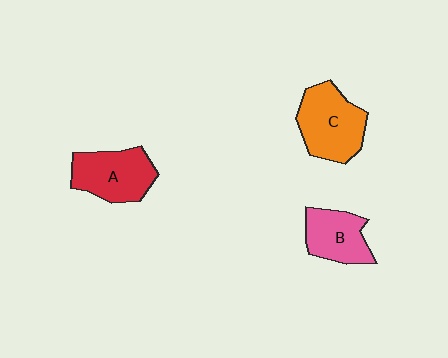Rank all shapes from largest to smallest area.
From largest to smallest: C (orange), A (red), B (pink).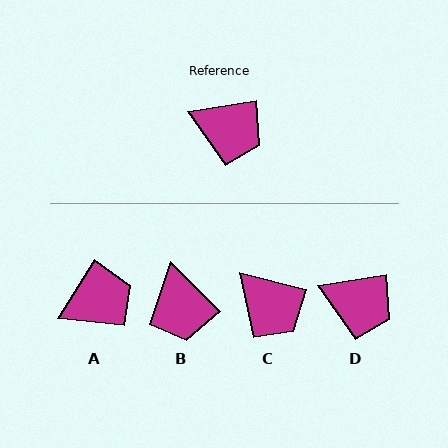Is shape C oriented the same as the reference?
No, it is off by about 22 degrees.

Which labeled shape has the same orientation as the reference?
D.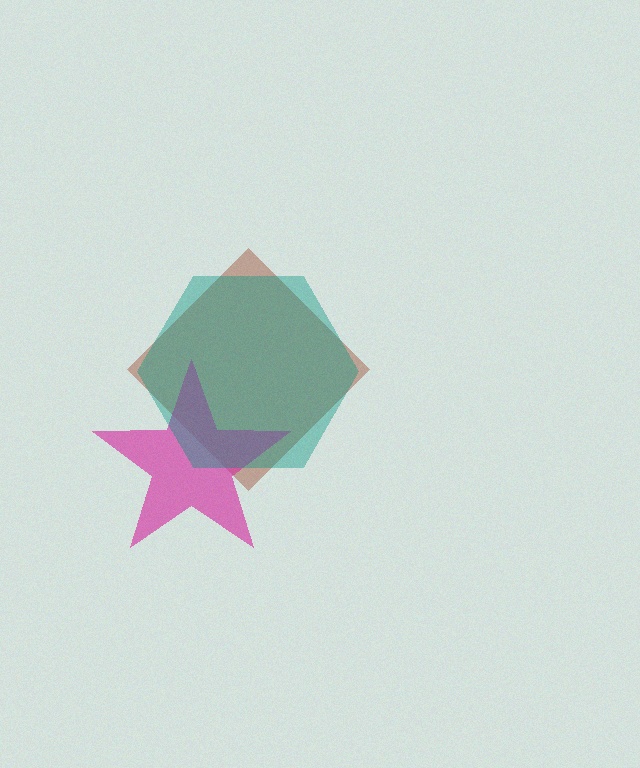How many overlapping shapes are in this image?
There are 3 overlapping shapes in the image.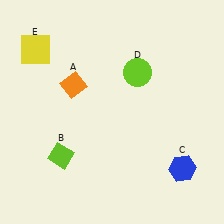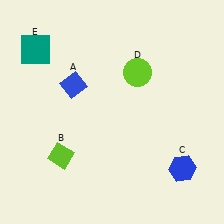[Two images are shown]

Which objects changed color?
A changed from orange to blue. E changed from yellow to teal.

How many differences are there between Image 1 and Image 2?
There are 2 differences between the two images.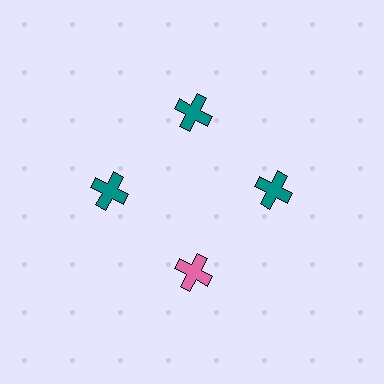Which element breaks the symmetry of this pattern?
The pink cross at roughly the 6 o'clock position breaks the symmetry. All other shapes are teal crosses.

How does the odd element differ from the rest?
It has a different color: pink instead of teal.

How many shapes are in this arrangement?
There are 4 shapes arranged in a ring pattern.